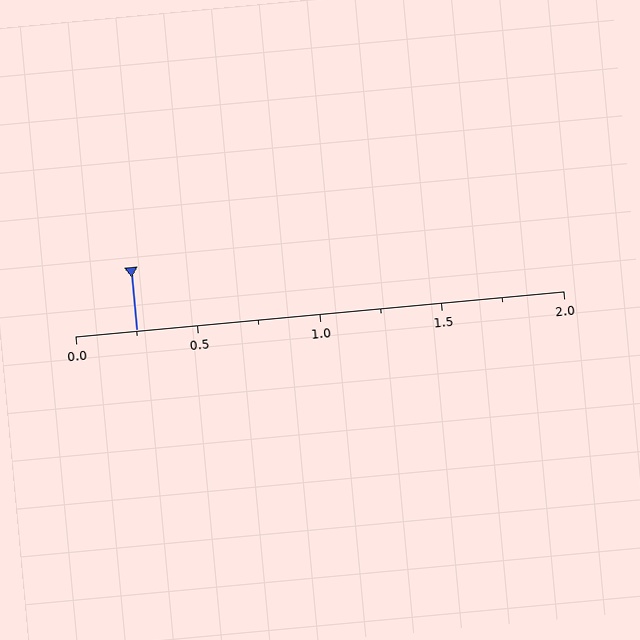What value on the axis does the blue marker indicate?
The marker indicates approximately 0.25.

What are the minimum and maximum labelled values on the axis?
The axis runs from 0.0 to 2.0.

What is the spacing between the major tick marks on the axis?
The major ticks are spaced 0.5 apart.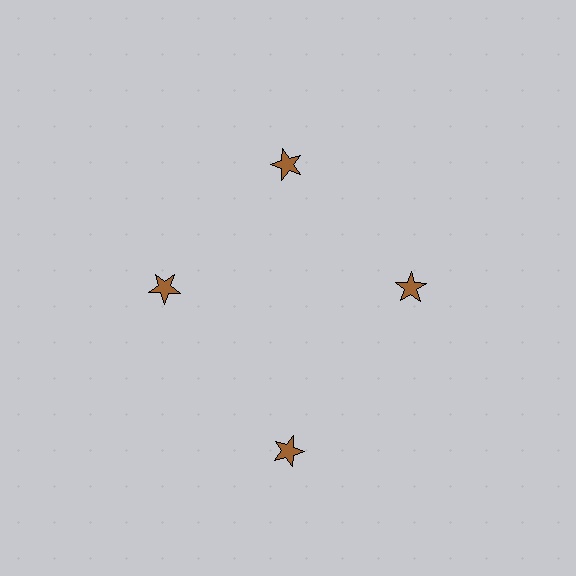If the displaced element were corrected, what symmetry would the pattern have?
It would have 4-fold rotational symmetry — the pattern would map onto itself every 90 degrees.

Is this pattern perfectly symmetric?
No. The 4 brown stars are arranged in a ring, but one element near the 6 o'clock position is pushed outward from the center, breaking the 4-fold rotational symmetry.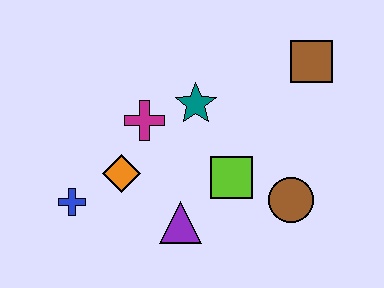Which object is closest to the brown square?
The teal star is closest to the brown square.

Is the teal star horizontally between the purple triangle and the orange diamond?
No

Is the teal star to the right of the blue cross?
Yes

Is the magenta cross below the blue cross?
No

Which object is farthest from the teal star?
The blue cross is farthest from the teal star.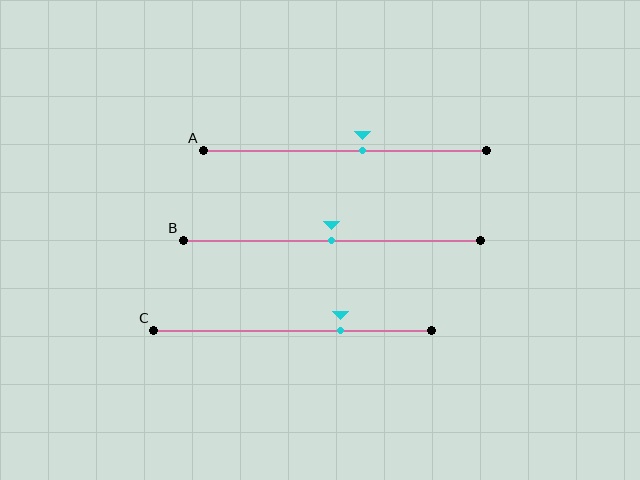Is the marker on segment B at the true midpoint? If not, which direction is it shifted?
Yes, the marker on segment B is at the true midpoint.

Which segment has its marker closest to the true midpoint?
Segment B has its marker closest to the true midpoint.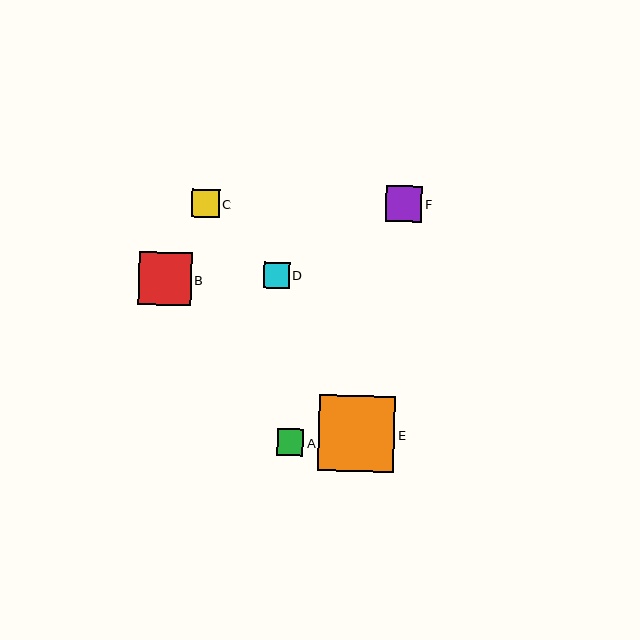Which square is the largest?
Square E is the largest with a size of approximately 76 pixels.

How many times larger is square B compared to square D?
Square B is approximately 2.0 times the size of square D.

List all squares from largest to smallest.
From largest to smallest: E, B, F, C, A, D.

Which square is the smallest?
Square D is the smallest with a size of approximately 26 pixels.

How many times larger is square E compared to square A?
Square E is approximately 2.9 times the size of square A.